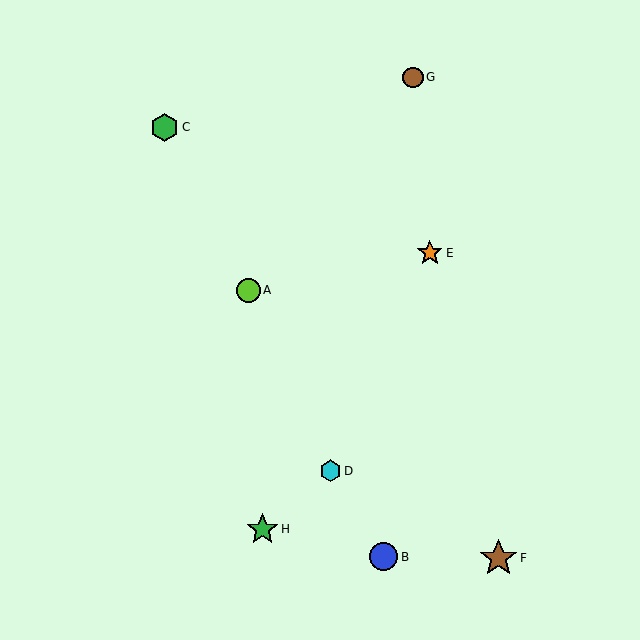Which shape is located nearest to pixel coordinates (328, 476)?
The cyan hexagon (labeled D) at (330, 471) is nearest to that location.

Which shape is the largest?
The brown star (labeled F) is the largest.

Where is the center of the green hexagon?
The center of the green hexagon is at (165, 127).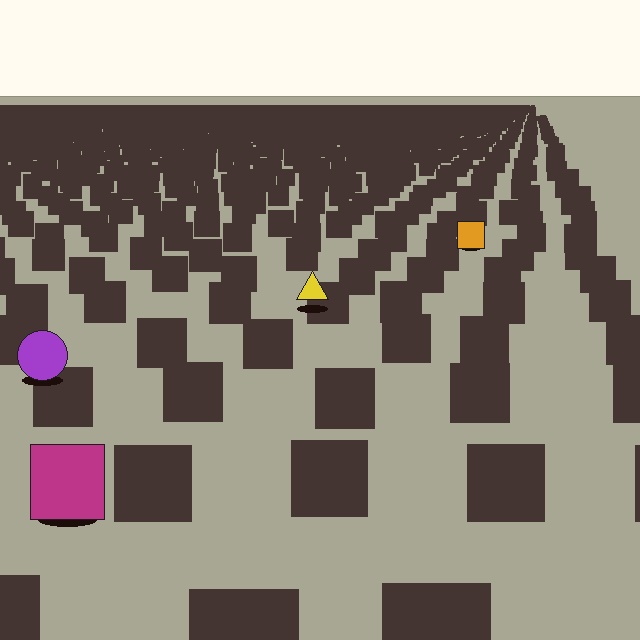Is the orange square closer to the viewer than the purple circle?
No. The purple circle is closer — you can tell from the texture gradient: the ground texture is coarser near it.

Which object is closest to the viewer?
The magenta square is closest. The texture marks near it are larger and more spread out.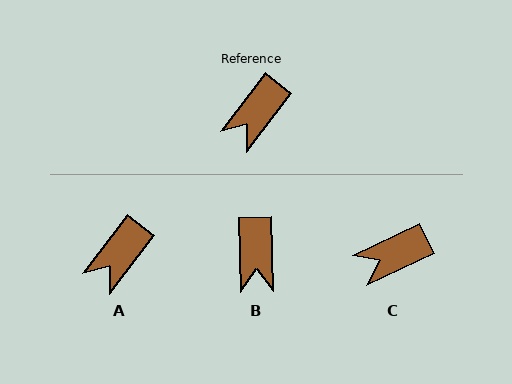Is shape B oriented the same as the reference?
No, it is off by about 39 degrees.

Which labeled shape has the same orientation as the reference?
A.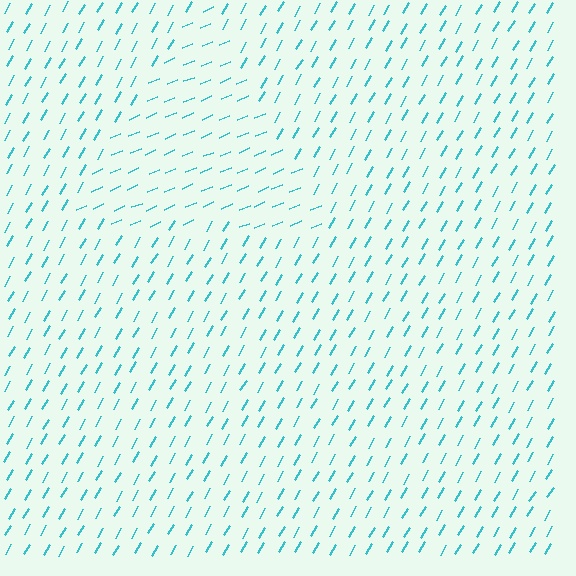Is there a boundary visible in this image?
Yes, there is a texture boundary formed by a change in line orientation.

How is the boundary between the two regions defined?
The boundary is defined purely by a change in line orientation (approximately 37 degrees difference). All lines are the same color and thickness.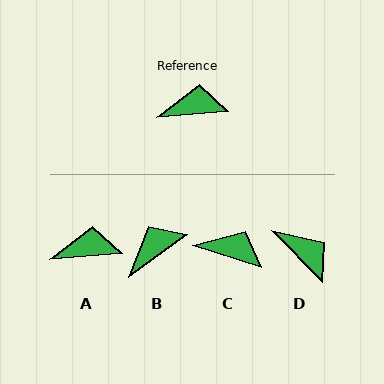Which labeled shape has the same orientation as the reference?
A.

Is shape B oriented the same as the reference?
No, it is off by about 30 degrees.